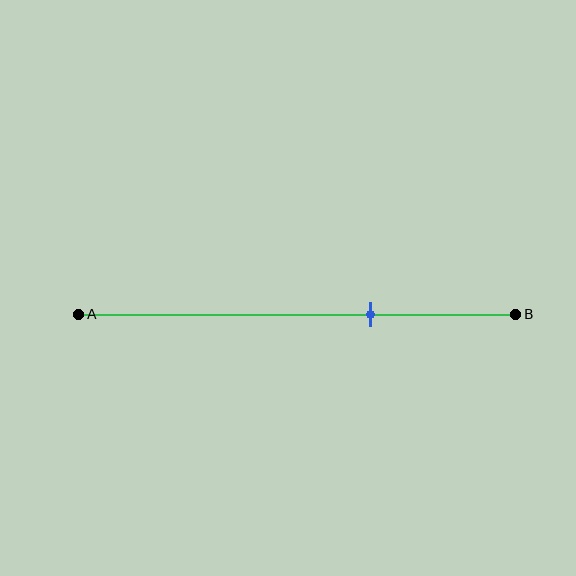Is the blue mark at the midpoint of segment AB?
No, the mark is at about 65% from A, not at the 50% midpoint.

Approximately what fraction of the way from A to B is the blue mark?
The blue mark is approximately 65% of the way from A to B.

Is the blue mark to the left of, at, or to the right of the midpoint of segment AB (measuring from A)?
The blue mark is to the right of the midpoint of segment AB.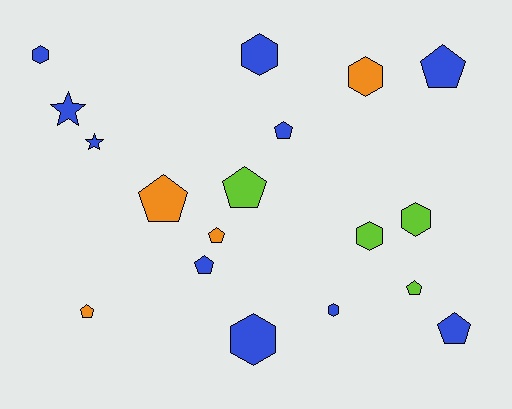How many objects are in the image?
There are 18 objects.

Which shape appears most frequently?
Pentagon, with 9 objects.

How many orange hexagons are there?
There is 1 orange hexagon.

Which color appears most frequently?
Blue, with 10 objects.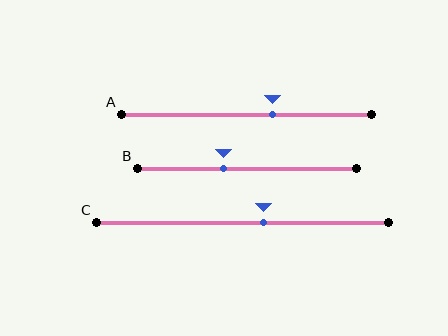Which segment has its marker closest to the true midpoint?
Segment C has its marker closest to the true midpoint.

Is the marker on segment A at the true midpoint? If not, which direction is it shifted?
No, the marker on segment A is shifted to the right by about 10% of the segment length.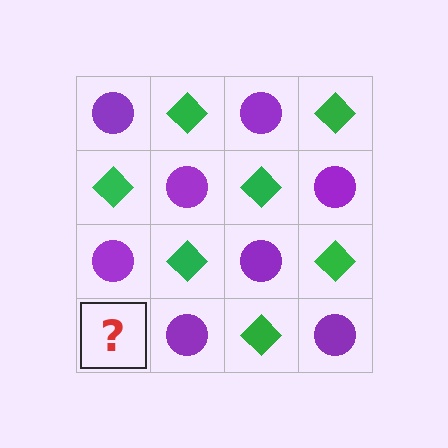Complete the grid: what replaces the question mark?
The question mark should be replaced with a green diamond.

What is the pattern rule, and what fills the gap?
The rule is that it alternates purple circle and green diamond in a checkerboard pattern. The gap should be filled with a green diamond.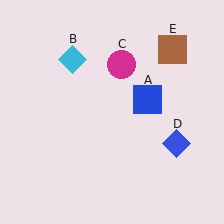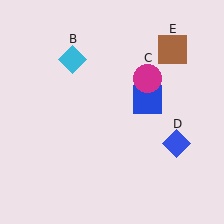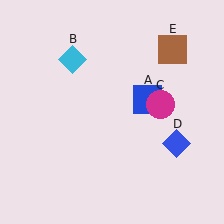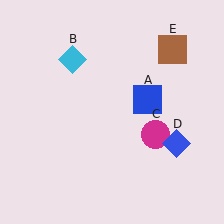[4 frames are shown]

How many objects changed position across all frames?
1 object changed position: magenta circle (object C).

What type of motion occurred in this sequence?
The magenta circle (object C) rotated clockwise around the center of the scene.